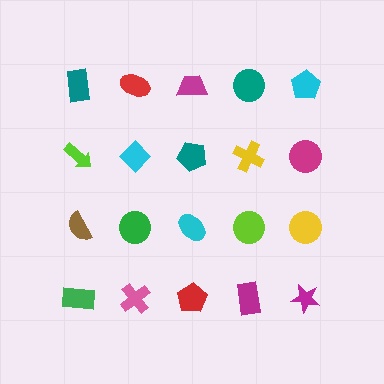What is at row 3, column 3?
A cyan ellipse.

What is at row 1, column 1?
A teal rectangle.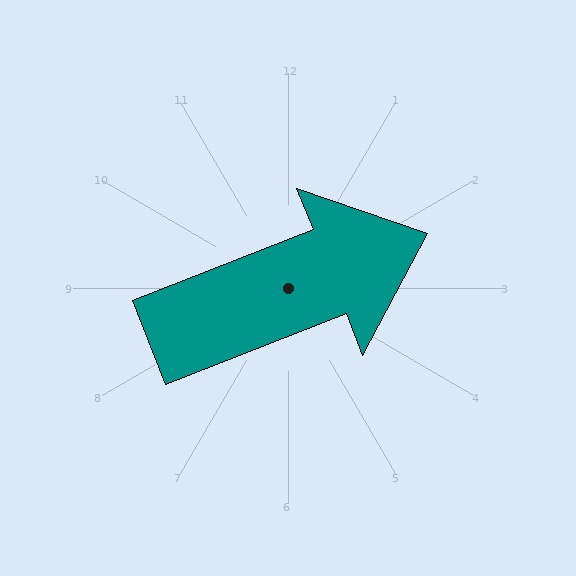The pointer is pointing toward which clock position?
Roughly 2 o'clock.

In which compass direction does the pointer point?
East.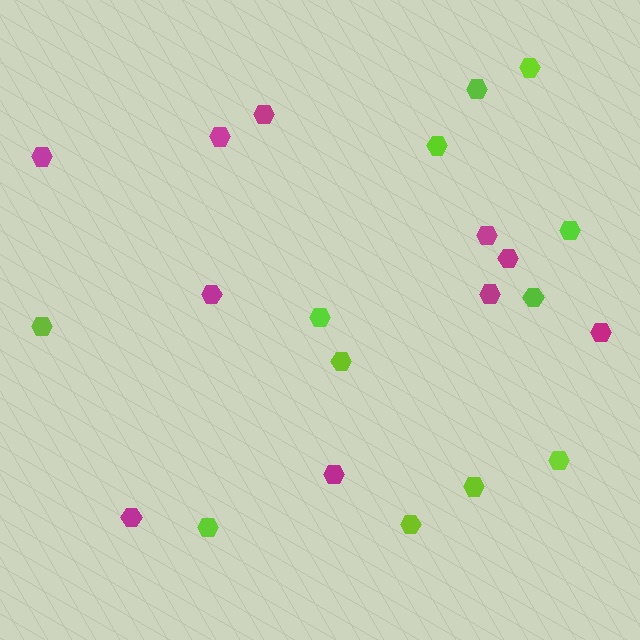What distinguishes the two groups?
There are 2 groups: one group of magenta hexagons (10) and one group of lime hexagons (12).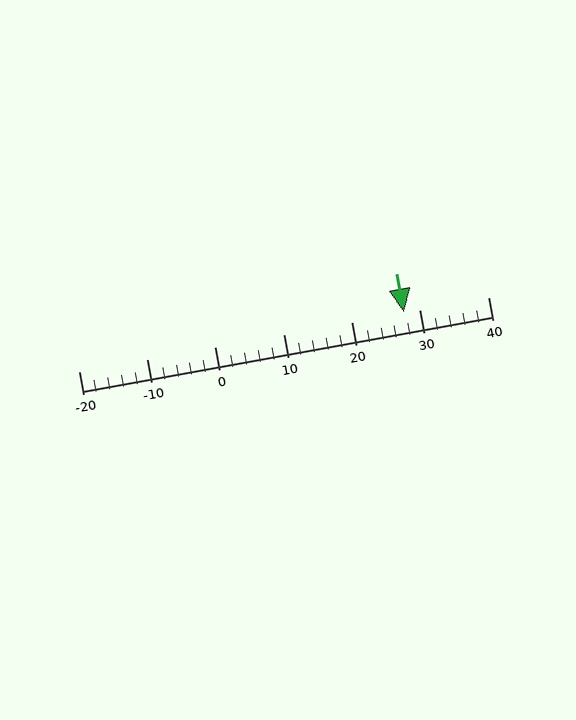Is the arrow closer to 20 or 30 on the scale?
The arrow is closer to 30.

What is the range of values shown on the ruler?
The ruler shows values from -20 to 40.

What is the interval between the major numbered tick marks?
The major tick marks are spaced 10 units apart.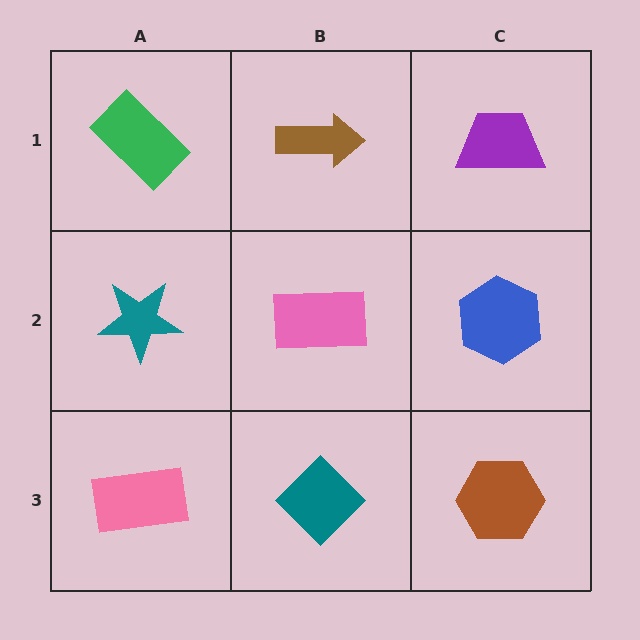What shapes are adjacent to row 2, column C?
A purple trapezoid (row 1, column C), a brown hexagon (row 3, column C), a pink rectangle (row 2, column B).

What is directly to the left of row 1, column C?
A brown arrow.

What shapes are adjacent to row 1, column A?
A teal star (row 2, column A), a brown arrow (row 1, column B).